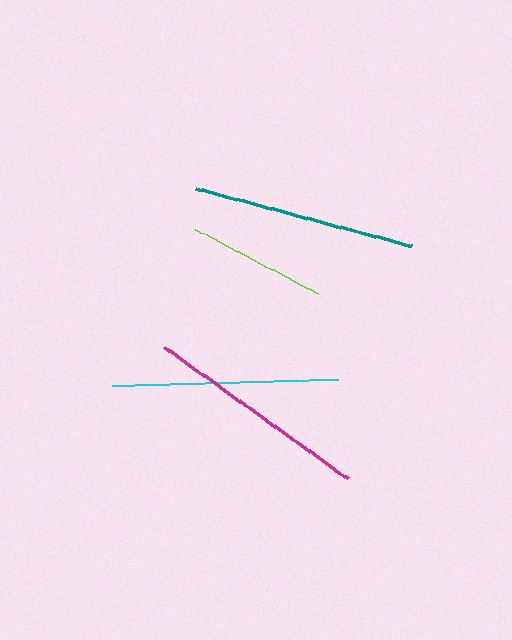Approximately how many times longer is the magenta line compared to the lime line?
The magenta line is approximately 1.6 times the length of the lime line.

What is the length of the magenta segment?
The magenta segment is approximately 226 pixels long.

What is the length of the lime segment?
The lime segment is approximately 139 pixels long.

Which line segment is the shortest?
The lime line is the shortest at approximately 139 pixels.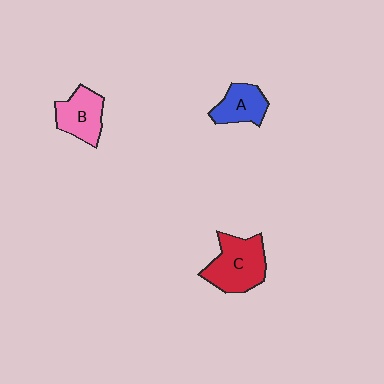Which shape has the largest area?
Shape C (red).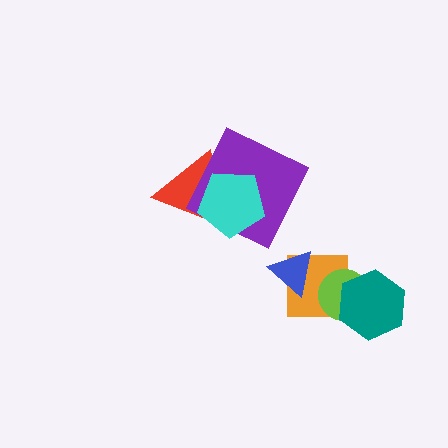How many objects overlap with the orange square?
3 objects overlap with the orange square.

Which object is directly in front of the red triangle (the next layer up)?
The purple square is directly in front of the red triangle.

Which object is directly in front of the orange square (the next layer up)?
The lime circle is directly in front of the orange square.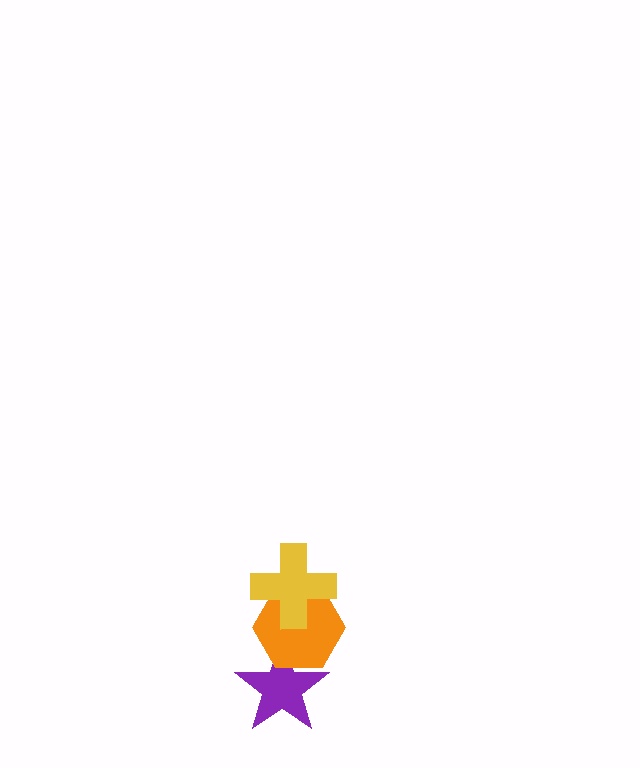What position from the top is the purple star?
The purple star is 3rd from the top.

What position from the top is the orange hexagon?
The orange hexagon is 2nd from the top.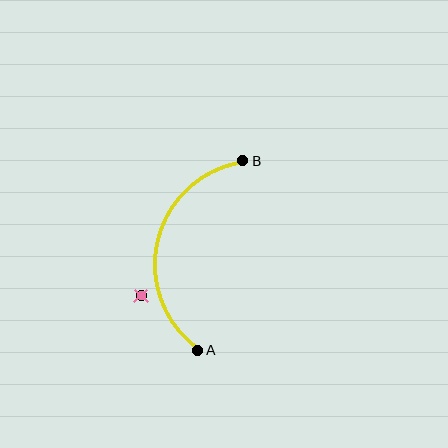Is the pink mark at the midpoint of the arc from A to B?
No — the pink mark does not lie on the arc at all. It sits slightly outside the curve.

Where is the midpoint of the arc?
The arc midpoint is the point on the curve farthest from the straight line joining A and B. It sits to the left of that line.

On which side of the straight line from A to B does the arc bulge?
The arc bulges to the left of the straight line connecting A and B.